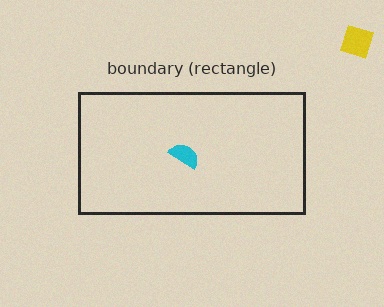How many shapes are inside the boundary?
1 inside, 1 outside.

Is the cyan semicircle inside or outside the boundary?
Inside.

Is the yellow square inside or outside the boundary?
Outside.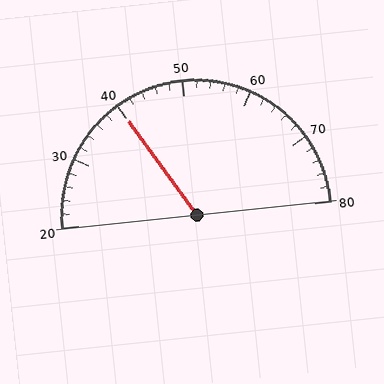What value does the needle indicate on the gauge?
The needle indicates approximately 40.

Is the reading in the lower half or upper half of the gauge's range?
The reading is in the lower half of the range (20 to 80).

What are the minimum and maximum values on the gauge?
The gauge ranges from 20 to 80.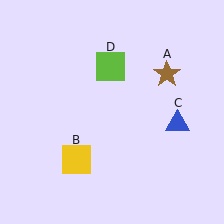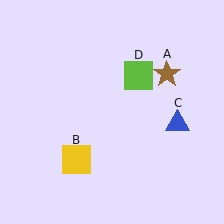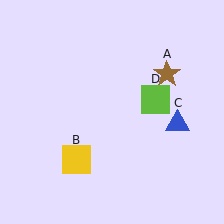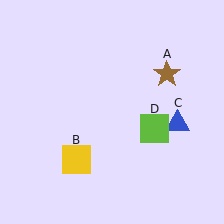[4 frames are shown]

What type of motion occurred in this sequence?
The lime square (object D) rotated clockwise around the center of the scene.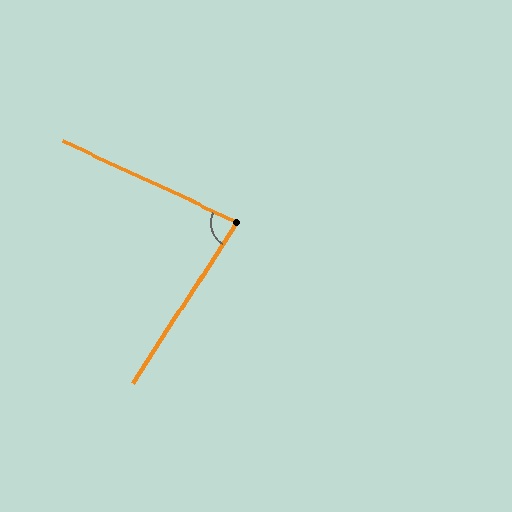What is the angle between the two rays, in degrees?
Approximately 82 degrees.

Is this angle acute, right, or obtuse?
It is acute.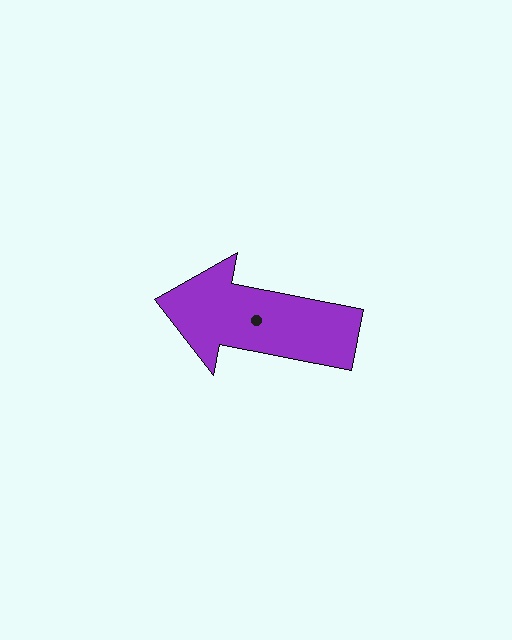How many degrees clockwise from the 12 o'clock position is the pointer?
Approximately 281 degrees.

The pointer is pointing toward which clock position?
Roughly 9 o'clock.